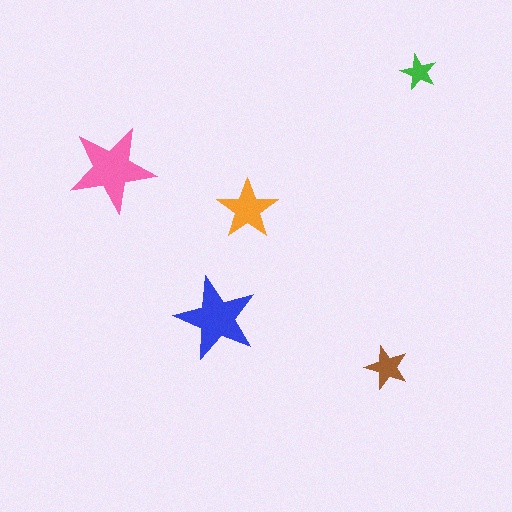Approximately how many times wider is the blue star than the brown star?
About 2 times wider.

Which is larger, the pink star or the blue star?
The pink one.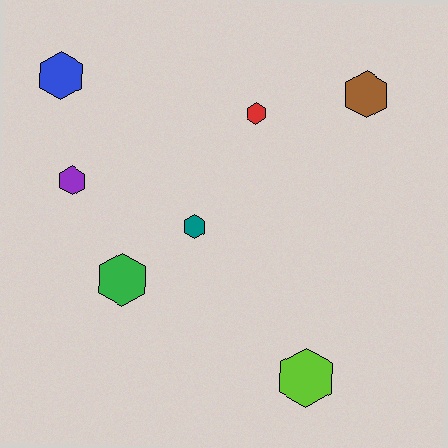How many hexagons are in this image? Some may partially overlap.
There are 7 hexagons.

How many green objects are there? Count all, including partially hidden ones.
There is 1 green object.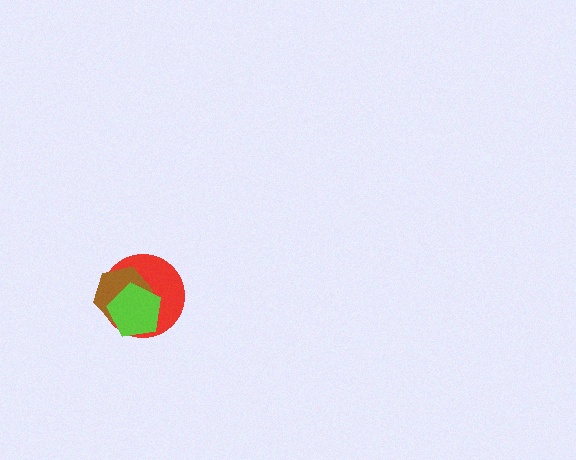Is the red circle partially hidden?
Yes, it is partially covered by another shape.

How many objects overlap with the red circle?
2 objects overlap with the red circle.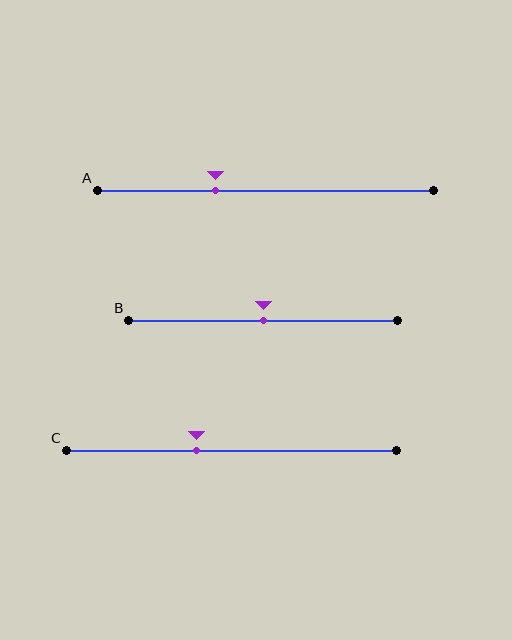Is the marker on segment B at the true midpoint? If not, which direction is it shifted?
Yes, the marker on segment B is at the true midpoint.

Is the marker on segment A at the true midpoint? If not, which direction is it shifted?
No, the marker on segment A is shifted to the left by about 15% of the segment length.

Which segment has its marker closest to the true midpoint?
Segment B has its marker closest to the true midpoint.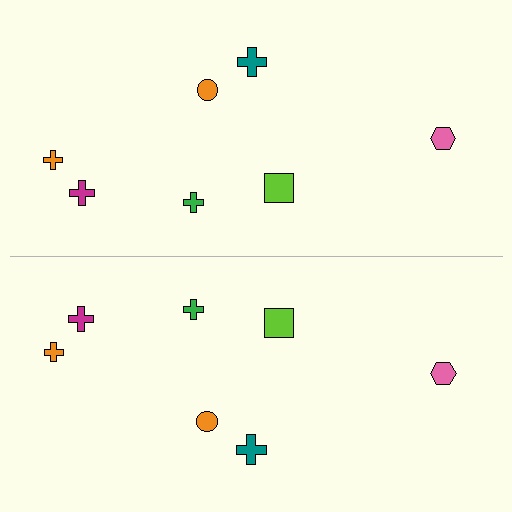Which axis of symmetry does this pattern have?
The pattern has a horizontal axis of symmetry running through the center of the image.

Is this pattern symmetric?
Yes, this pattern has bilateral (reflection) symmetry.